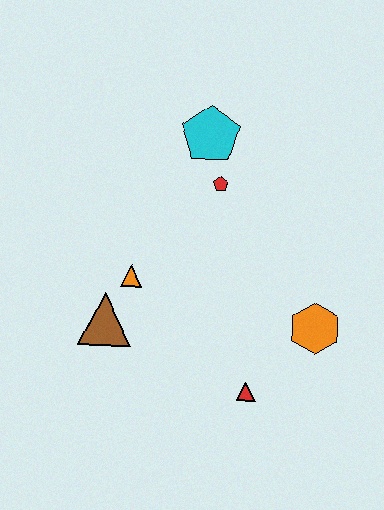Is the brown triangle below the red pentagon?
Yes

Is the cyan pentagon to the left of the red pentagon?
Yes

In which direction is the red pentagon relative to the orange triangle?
The red pentagon is above the orange triangle.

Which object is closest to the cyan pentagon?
The red pentagon is closest to the cyan pentagon.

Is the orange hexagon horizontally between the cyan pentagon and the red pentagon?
No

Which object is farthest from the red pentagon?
The red triangle is farthest from the red pentagon.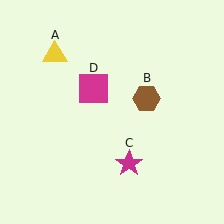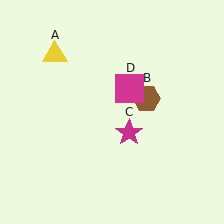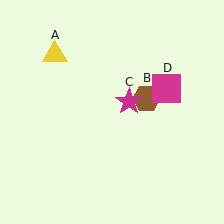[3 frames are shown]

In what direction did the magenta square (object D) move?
The magenta square (object D) moved right.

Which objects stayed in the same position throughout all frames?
Yellow triangle (object A) and brown hexagon (object B) remained stationary.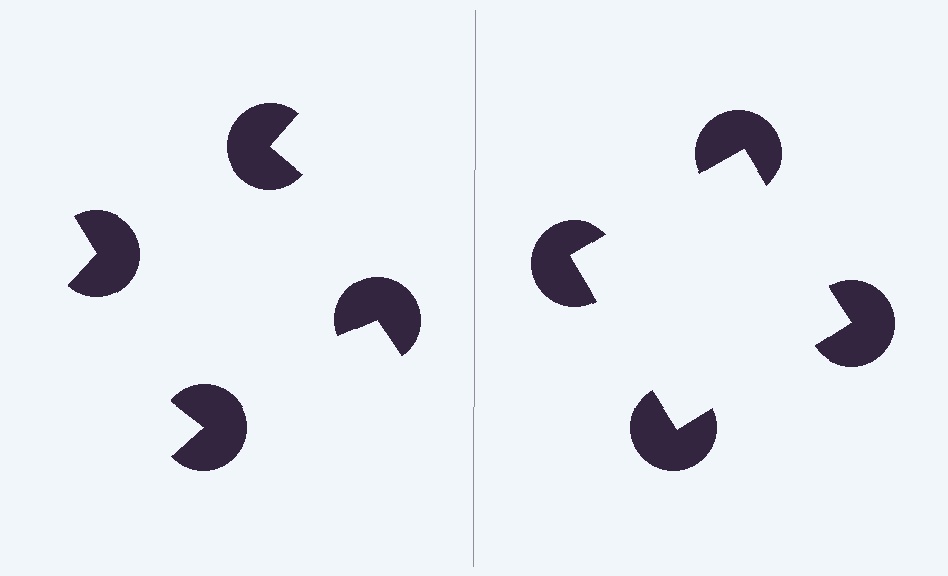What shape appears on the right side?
An illusory square.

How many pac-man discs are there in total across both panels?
8 — 4 on each side.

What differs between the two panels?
The pac-man discs are positioned identically on both sides; only the wedge orientations differ. On the right they align to a square; on the left they are misaligned.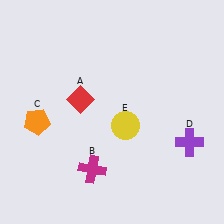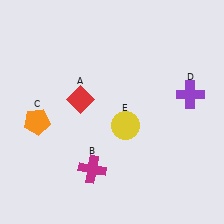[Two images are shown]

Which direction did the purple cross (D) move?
The purple cross (D) moved up.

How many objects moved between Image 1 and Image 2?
1 object moved between the two images.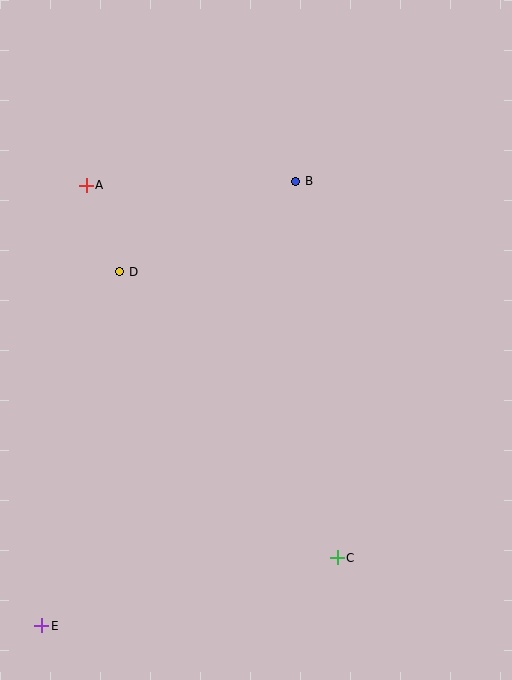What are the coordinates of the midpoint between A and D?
The midpoint between A and D is at (103, 229).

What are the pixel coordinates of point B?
Point B is at (296, 181).